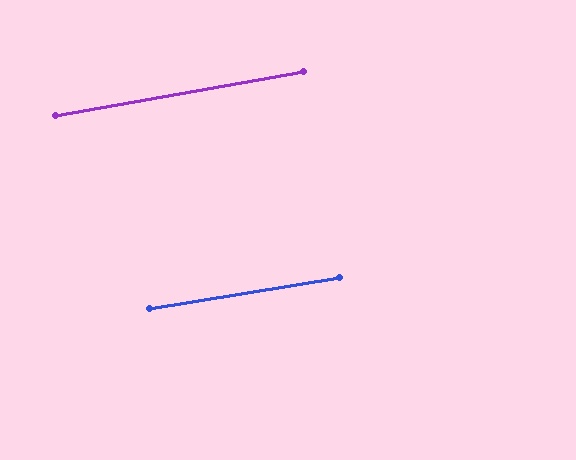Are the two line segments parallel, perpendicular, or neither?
Parallel — their directions differ by only 0.7°.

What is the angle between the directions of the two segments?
Approximately 1 degree.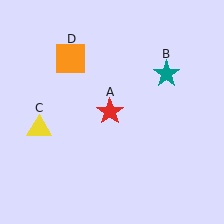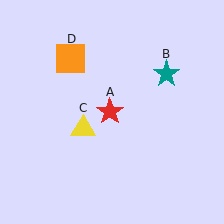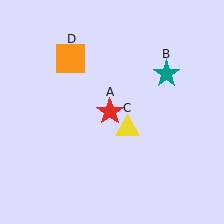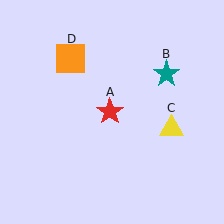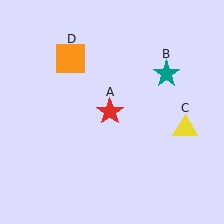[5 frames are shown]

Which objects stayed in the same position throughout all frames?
Red star (object A) and teal star (object B) and orange square (object D) remained stationary.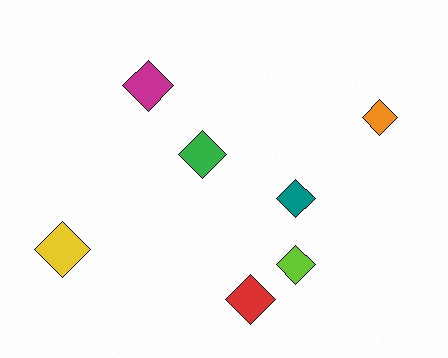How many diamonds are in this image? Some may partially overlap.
There are 7 diamonds.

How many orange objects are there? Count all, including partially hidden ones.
There is 1 orange object.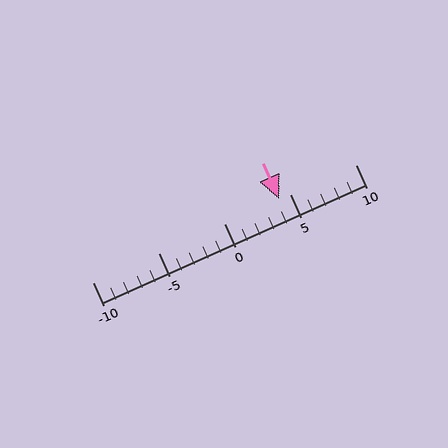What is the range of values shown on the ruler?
The ruler shows values from -10 to 10.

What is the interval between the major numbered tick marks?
The major tick marks are spaced 5 units apart.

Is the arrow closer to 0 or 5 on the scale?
The arrow is closer to 5.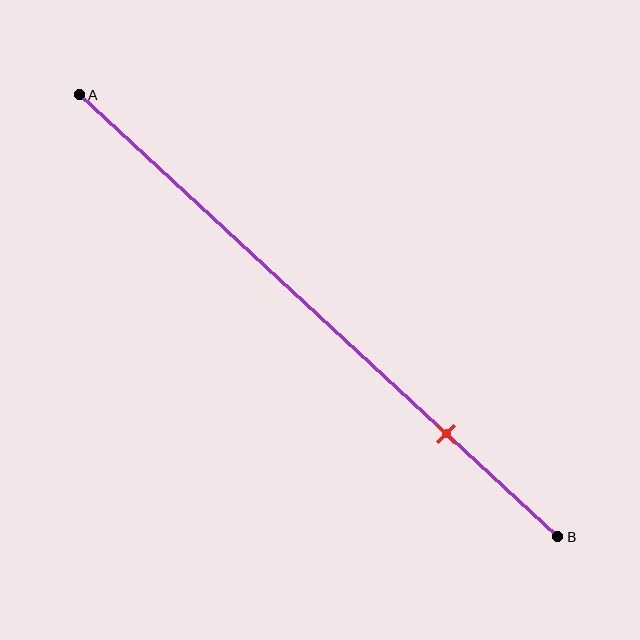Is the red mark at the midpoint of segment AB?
No, the mark is at about 75% from A, not at the 50% midpoint.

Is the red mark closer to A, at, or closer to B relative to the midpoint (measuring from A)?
The red mark is closer to point B than the midpoint of segment AB.